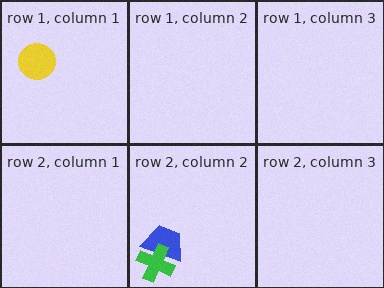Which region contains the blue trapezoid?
The row 2, column 2 region.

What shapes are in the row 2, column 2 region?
The blue trapezoid, the green cross.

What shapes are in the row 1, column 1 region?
The yellow circle.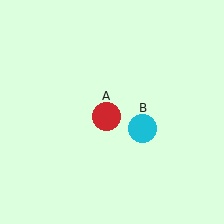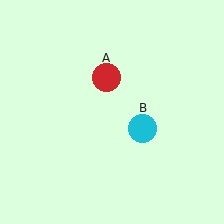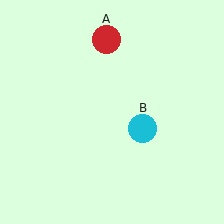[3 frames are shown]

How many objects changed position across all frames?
1 object changed position: red circle (object A).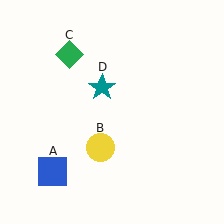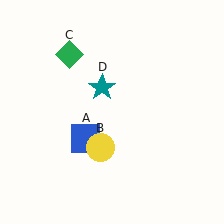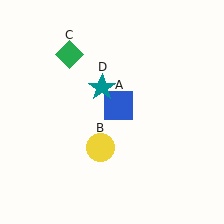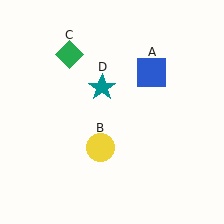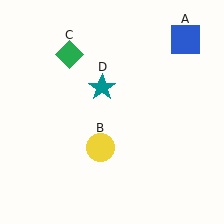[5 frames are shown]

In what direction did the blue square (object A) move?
The blue square (object A) moved up and to the right.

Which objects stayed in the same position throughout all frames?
Yellow circle (object B) and green diamond (object C) and teal star (object D) remained stationary.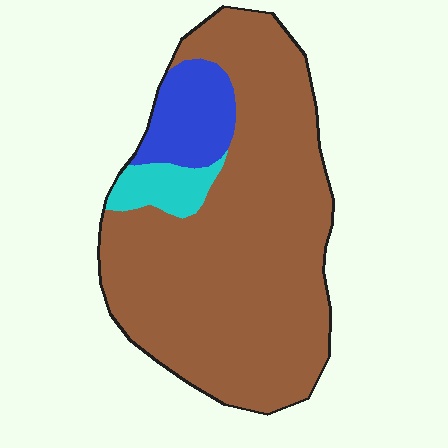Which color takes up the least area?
Cyan, at roughly 5%.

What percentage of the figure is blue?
Blue takes up less than a quarter of the figure.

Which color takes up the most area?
Brown, at roughly 80%.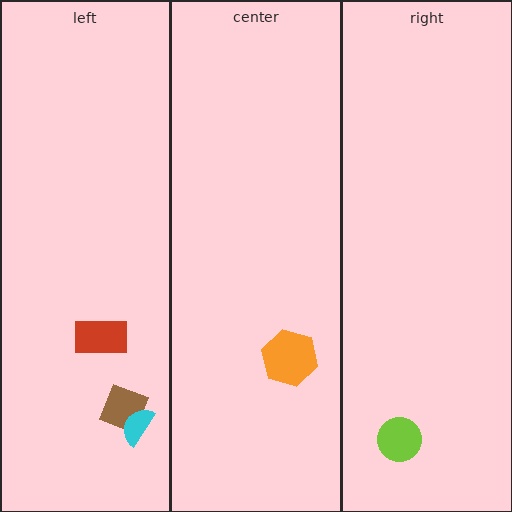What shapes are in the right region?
The lime circle.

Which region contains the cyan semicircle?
The left region.